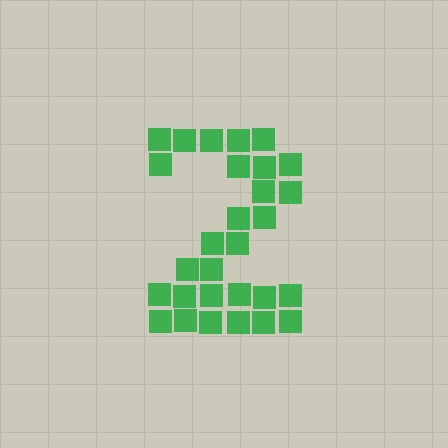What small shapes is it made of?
It is made of small squares.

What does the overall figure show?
The overall figure shows the digit 2.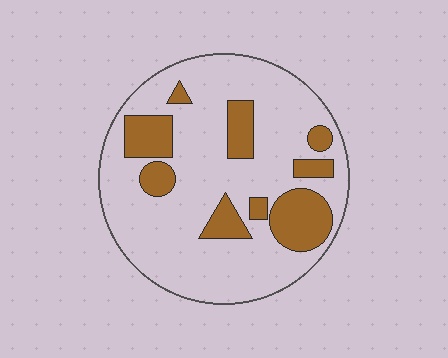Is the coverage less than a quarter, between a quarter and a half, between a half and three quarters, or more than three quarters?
Less than a quarter.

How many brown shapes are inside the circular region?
9.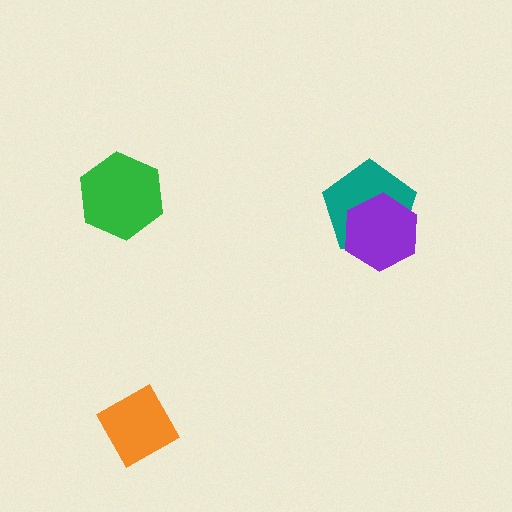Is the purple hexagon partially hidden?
No, no other shape covers it.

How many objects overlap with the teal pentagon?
1 object overlaps with the teal pentagon.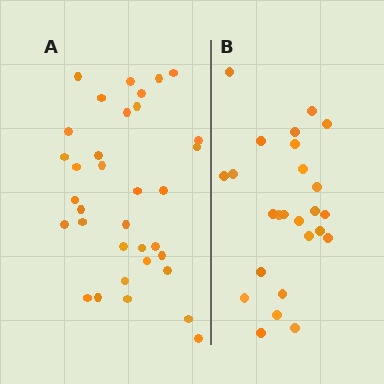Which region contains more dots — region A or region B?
Region A (the left region) has more dots.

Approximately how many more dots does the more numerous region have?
Region A has roughly 8 or so more dots than region B.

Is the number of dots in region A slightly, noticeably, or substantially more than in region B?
Region A has noticeably more, but not dramatically so. The ratio is roughly 1.4 to 1.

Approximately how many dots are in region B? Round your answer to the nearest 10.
About 20 dots. (The exact count is 25, which rounds to 20.)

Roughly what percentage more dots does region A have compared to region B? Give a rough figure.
About 35% more.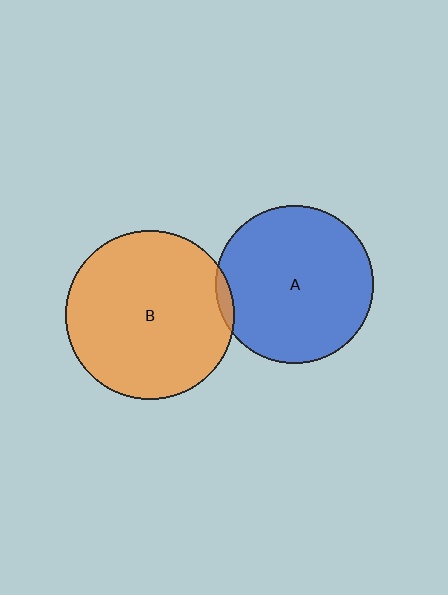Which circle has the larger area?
Circle B (orange).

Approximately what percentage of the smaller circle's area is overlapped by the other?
Approximately 5%.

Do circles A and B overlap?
Yes.